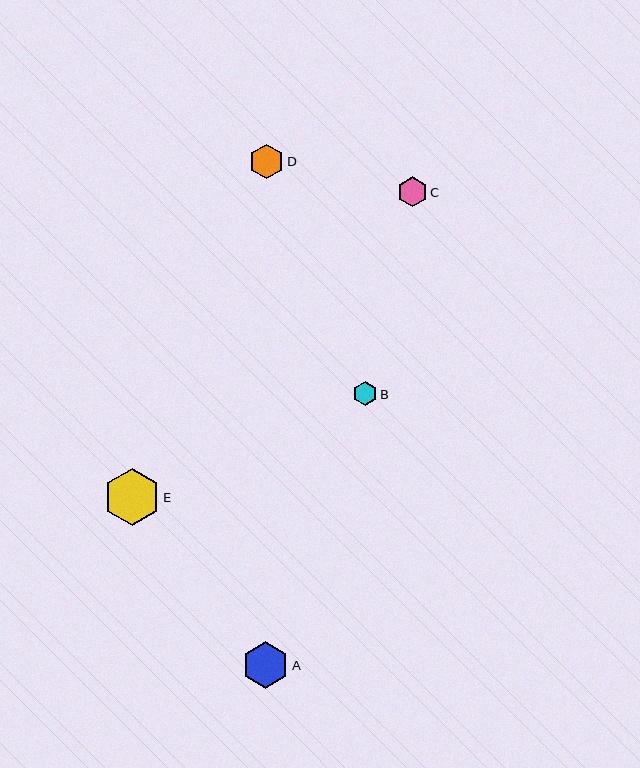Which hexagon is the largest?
Hexagon E is the largest with a size of approximately 56 pixels.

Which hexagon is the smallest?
Hexagon B is the smallest with a size of approximately 24 pixels.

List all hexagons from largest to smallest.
From largest to smallest: E, A, D, C, B.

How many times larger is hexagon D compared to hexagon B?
Hexagon D is approximately 1.4 times the size of hexagon B.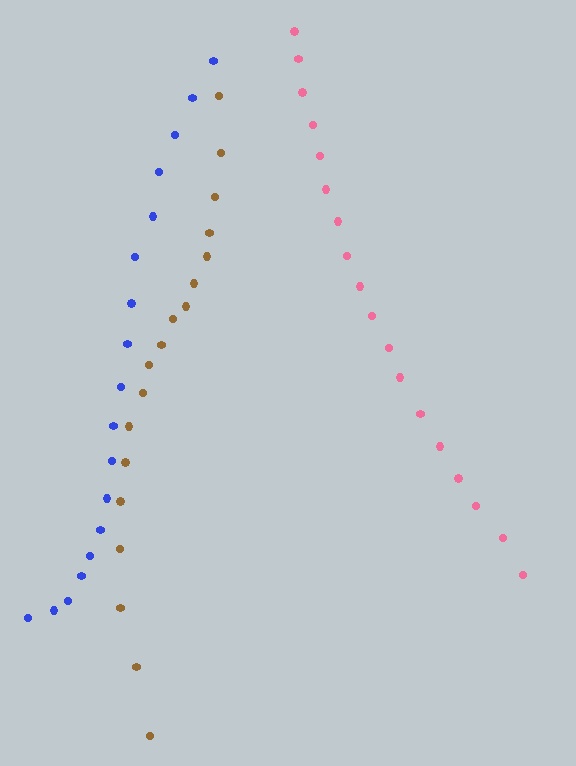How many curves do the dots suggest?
There are 3 distinct paths.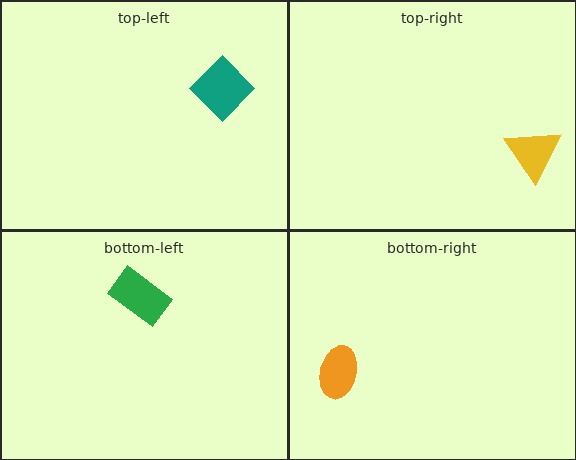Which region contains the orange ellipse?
The bottom-right region.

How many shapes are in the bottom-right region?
1.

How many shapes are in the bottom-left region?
1.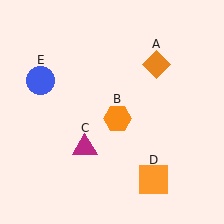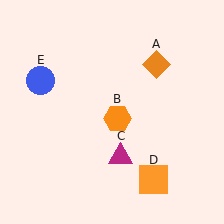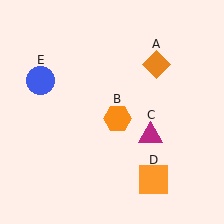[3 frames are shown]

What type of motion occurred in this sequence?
The magenta triangle (object C) rotated counterclockwise around the center of the scene.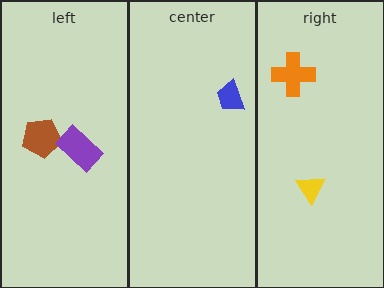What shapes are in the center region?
The blue trapezoid.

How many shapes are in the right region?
2.